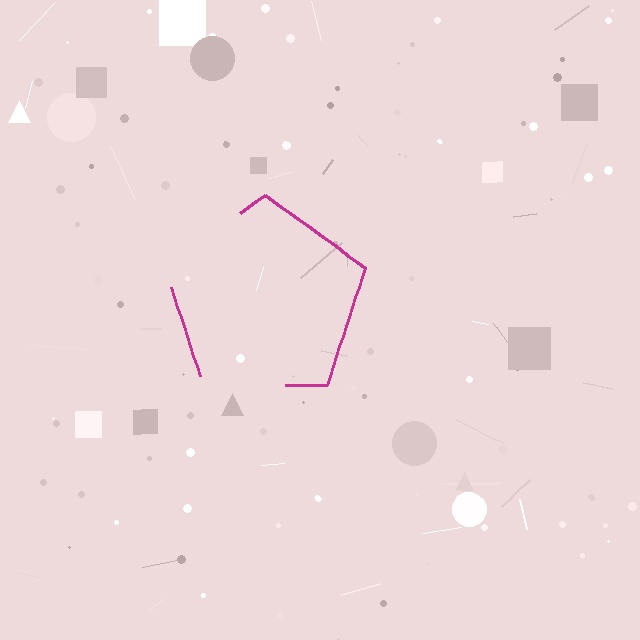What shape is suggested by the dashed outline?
The dashed outline suggests a pentagon.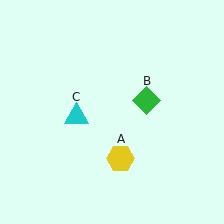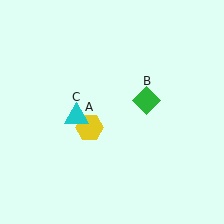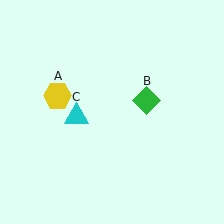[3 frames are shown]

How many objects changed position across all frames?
1 object changed position: yellow hexagon (object A).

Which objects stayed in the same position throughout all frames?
Green diamond (object B) and cyan triangle (object C) remained stationary.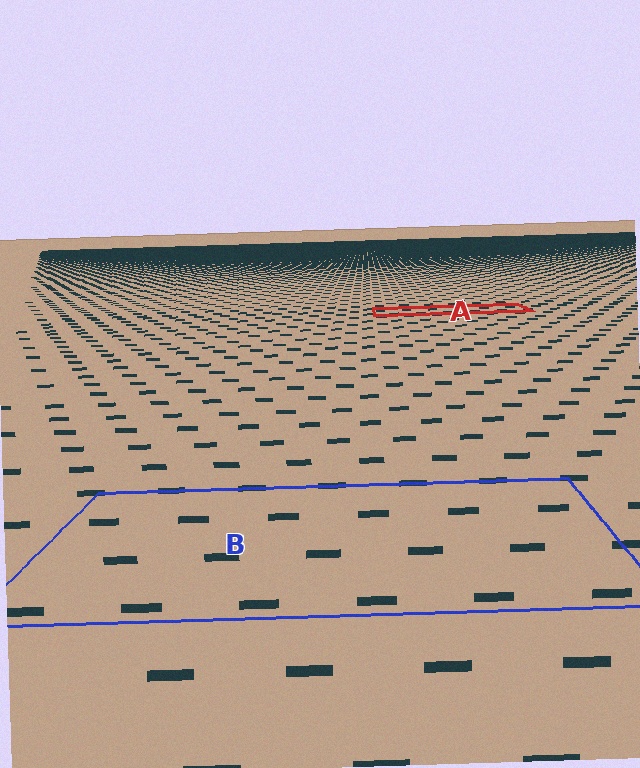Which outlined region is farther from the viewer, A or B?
Region A is farther from the viewer — the texture elements inside it appear smaller and more densely packed.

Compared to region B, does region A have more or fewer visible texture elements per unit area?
Region A has more texture elements per unit area — they are packed more densely because it is farther away.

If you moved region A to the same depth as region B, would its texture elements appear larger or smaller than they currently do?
They would appear larger. At a closer depth, the same texture elements are projected at a bigger on-screen size.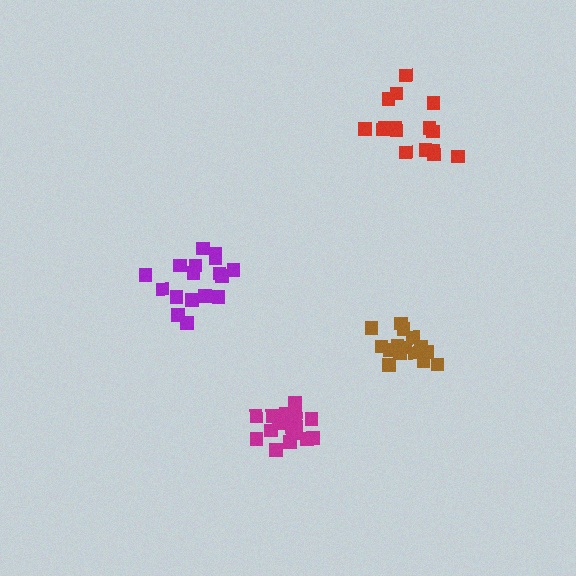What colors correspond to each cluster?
The clusters are colored: red, magenta, brown, purple.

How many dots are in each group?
Group 1: 16 dots, Group 2: 17 dots, Group 3: 15 dots, Group 4: 17 dots (65 total).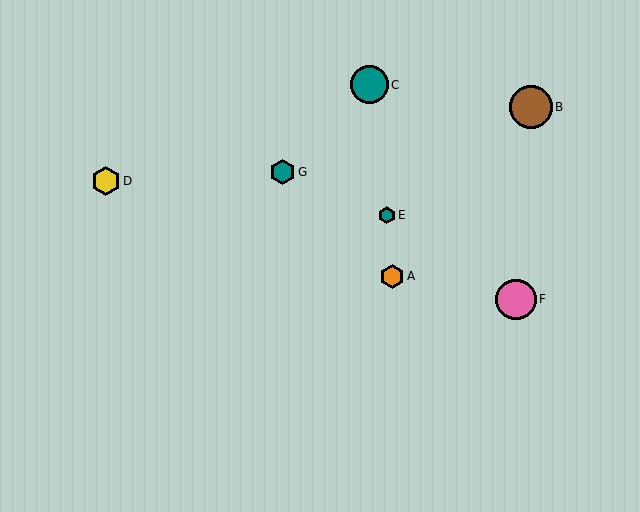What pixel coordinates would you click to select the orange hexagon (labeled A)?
Click at (392, 276) to select the orange hexagon A.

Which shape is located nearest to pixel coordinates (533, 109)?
The brown circle (labeled B) at (531, 107) is nearest to that location.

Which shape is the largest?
The brown circle (labeled B) is the largest.